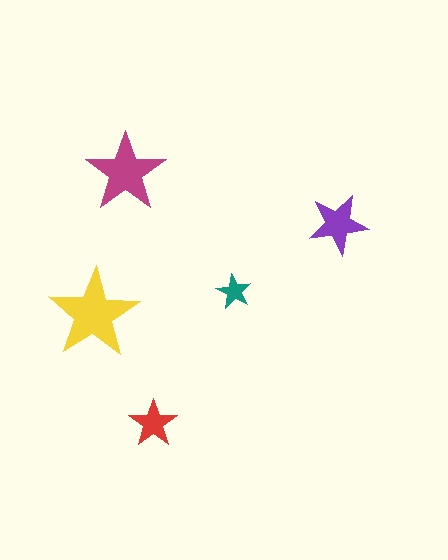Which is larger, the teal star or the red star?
The red one.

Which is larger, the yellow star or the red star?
The yellow one.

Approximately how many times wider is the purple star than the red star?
About 1.5 times wider.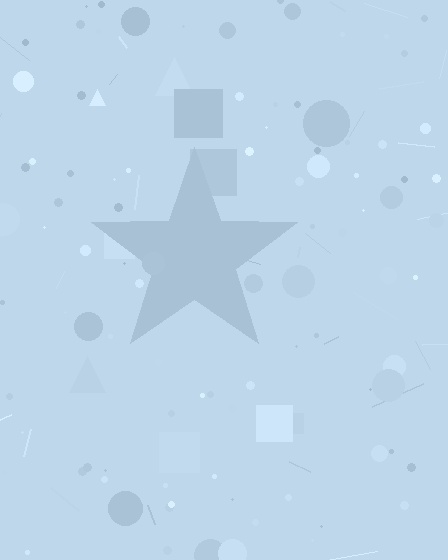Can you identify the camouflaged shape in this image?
The camouflaged shape is a star.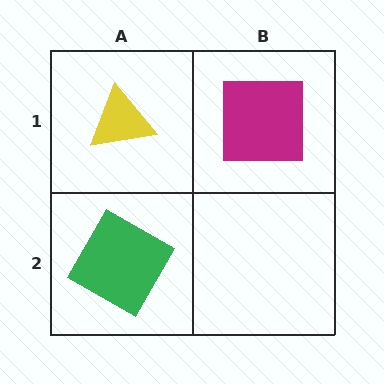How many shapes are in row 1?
2 shapes.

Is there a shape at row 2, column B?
No, that cell is empty.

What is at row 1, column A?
A yellow triangle.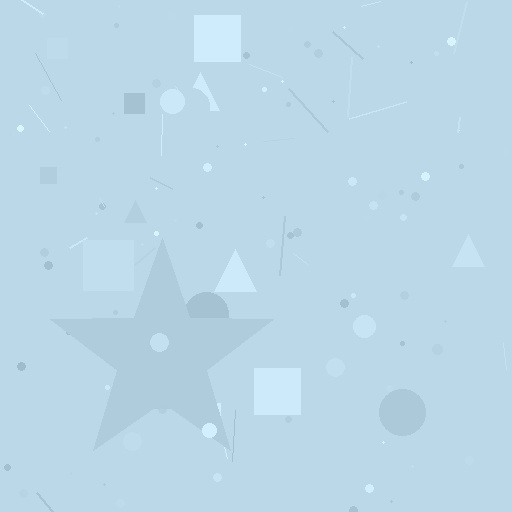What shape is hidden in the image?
A star is hidden in the image.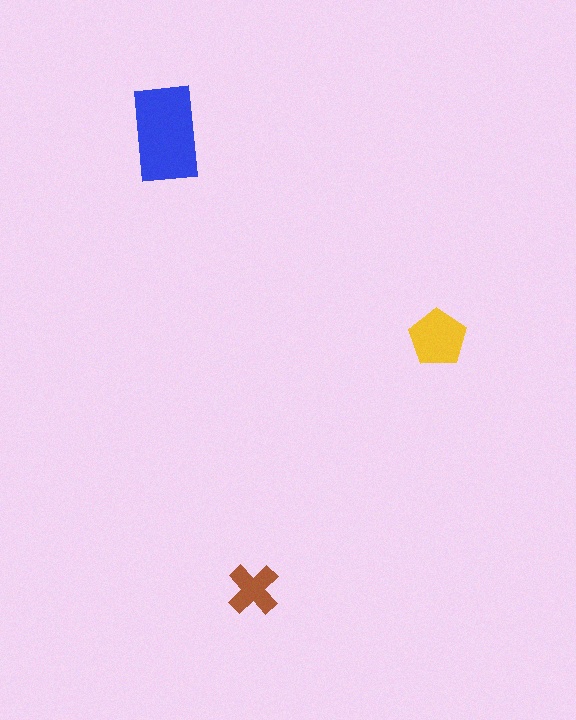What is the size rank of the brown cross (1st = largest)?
3rd.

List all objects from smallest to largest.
The brown cross, the yellow pentagon, the blue rectangle.